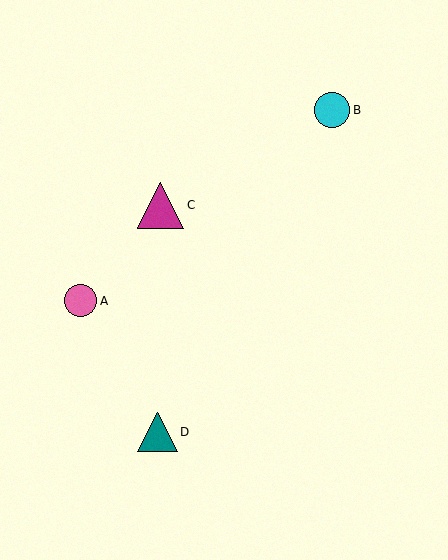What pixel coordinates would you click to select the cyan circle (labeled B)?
Click at (332, 110) to select the cyan circle B.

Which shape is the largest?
The magenta triangle (labeled C) is the largest.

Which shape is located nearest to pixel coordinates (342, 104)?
The cyan circle (labeled B) at (332, 110) is nearest to that location.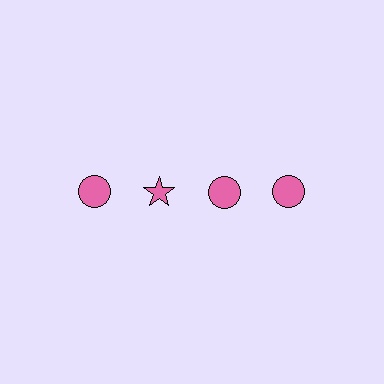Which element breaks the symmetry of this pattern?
The pink star in the top row, second from left column breaks the symmetry. All other shapes are pink circles.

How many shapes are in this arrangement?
There are 4 shapes arranged in a grid pattern.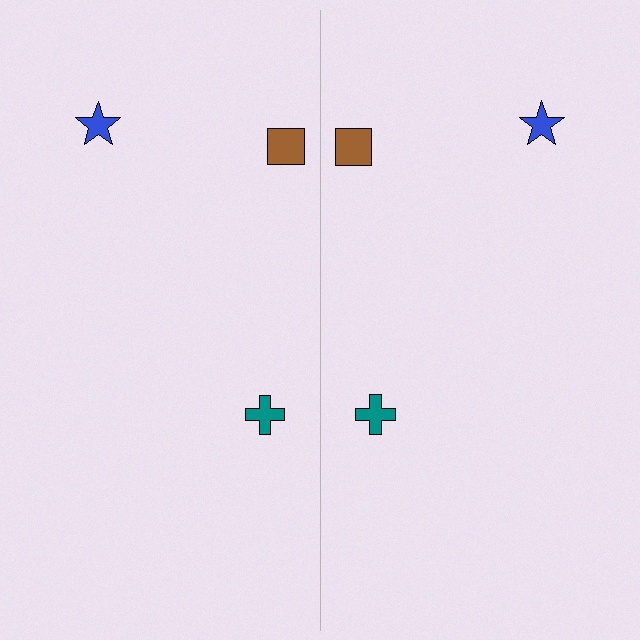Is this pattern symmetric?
Yes, this pattern has bilateral (reflection) symmetry.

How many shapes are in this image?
There are 6 shapes in this image.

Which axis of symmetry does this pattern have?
The pattern has a vertical axis of symmetry running through the center of the image.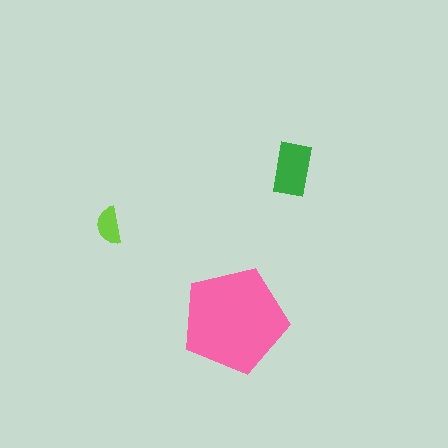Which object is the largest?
The pink pentagon.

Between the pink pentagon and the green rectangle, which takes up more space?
The pink pentagon.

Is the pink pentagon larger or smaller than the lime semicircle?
Larger.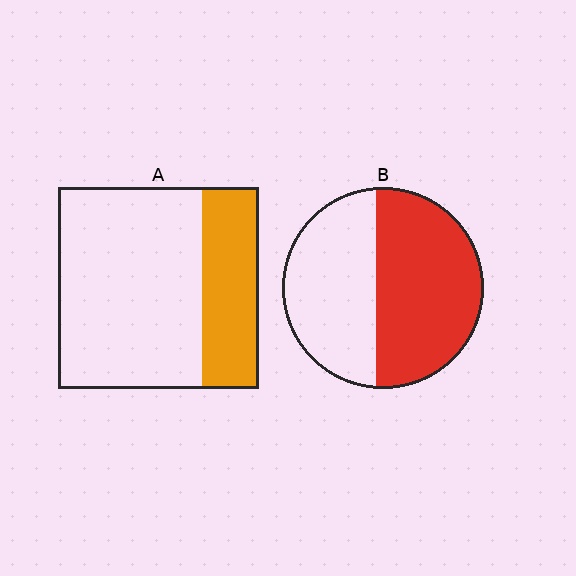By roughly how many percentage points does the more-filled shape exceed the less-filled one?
By roughly 25 percentage points (B over A).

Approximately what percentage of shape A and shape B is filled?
A is approximately 30% and B is approximately 55%.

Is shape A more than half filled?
No.